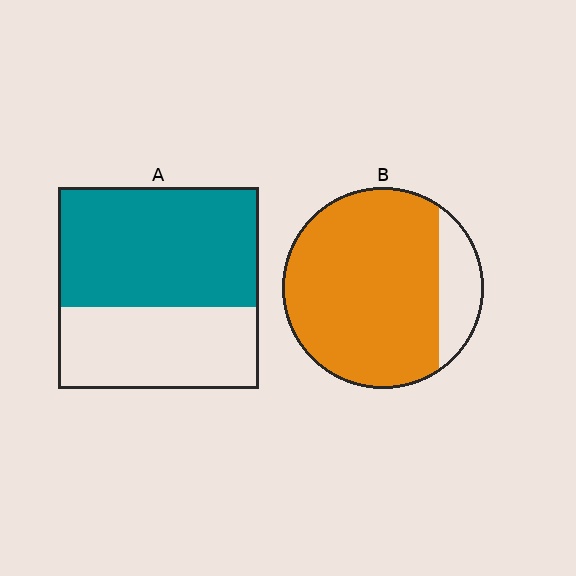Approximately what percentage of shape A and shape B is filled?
A is approximately 60% and B is approximately 85%.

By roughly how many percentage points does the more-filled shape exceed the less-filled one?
By roughly 25 percentage points (B over A).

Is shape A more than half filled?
Yes.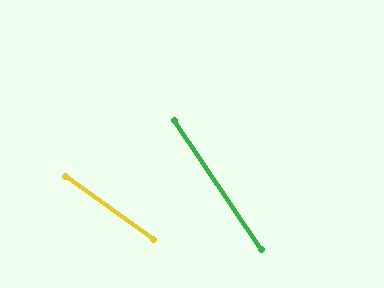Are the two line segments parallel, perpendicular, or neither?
Neither parallel nor perpendicular — they differ by about 20°.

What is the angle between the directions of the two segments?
Approximately 20 degrees.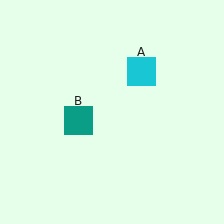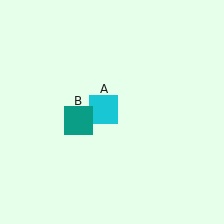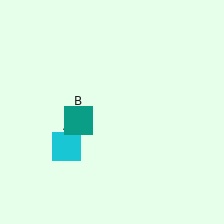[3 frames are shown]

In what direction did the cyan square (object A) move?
The cyan square (object A) moved down and to the left.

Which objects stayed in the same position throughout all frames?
Teal square (object B) remained stationary.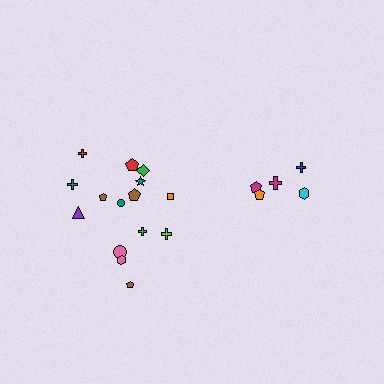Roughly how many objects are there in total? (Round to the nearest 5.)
Roughly 20 objects in total.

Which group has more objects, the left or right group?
The left group.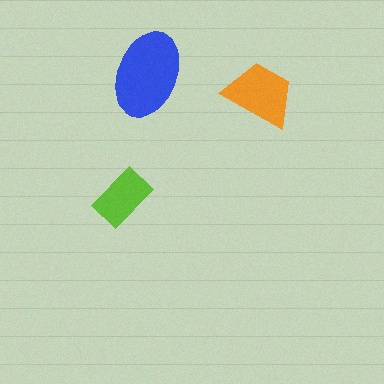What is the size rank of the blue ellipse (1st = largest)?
1st.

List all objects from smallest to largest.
The lime rectangle, the orange trapezoid, the blue ellipse.